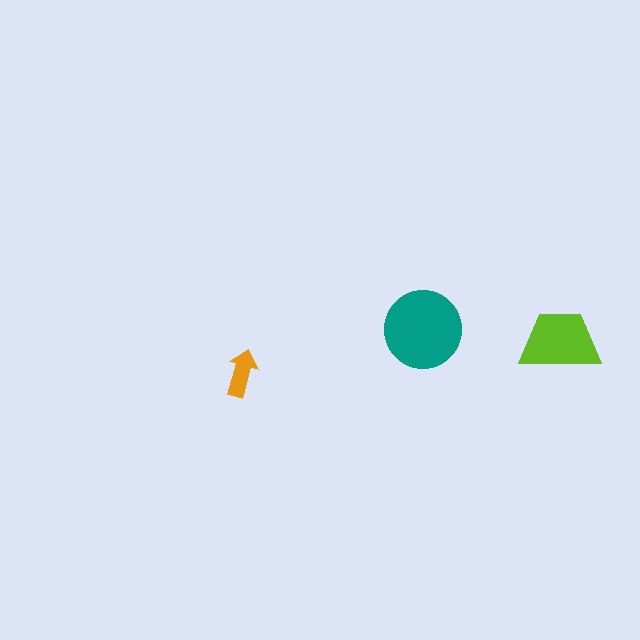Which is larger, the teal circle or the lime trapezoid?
The teal circle.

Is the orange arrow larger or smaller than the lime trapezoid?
Smaller.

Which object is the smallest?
The orange arrow.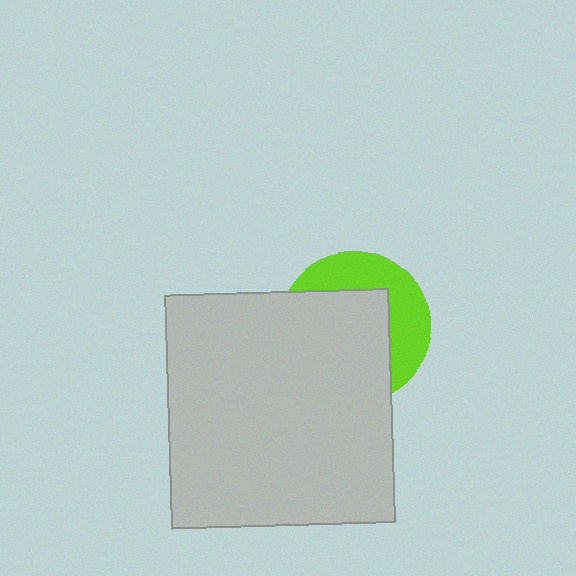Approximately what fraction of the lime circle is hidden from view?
Roughly 62% of the lime circle is hidden behind the light gray rectangle.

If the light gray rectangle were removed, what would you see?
You would see the complete lime circle.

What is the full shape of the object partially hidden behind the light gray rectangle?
The partially hidden object is a lime circle.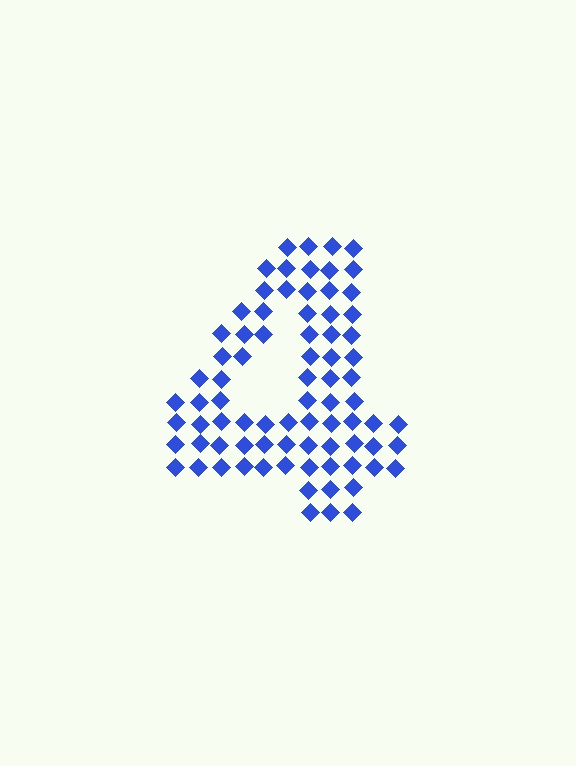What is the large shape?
The large shape is the digit 4.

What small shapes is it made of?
It is made of small diamonds.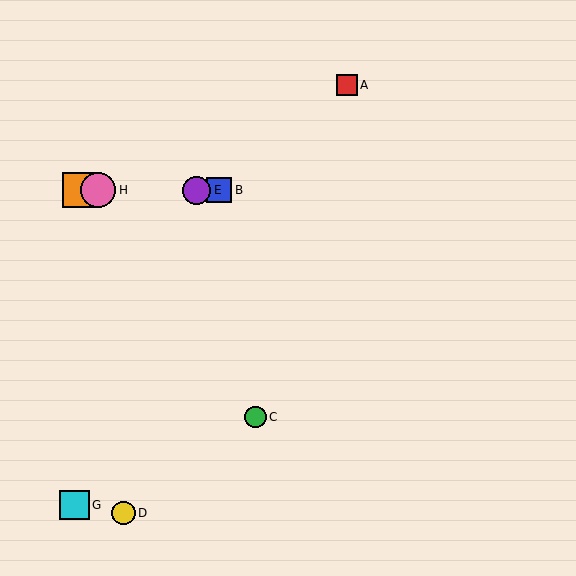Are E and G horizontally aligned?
No, E is at y≈190 and G is at y≈505.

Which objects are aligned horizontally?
Objects B, E, F, H are aligned horizontally.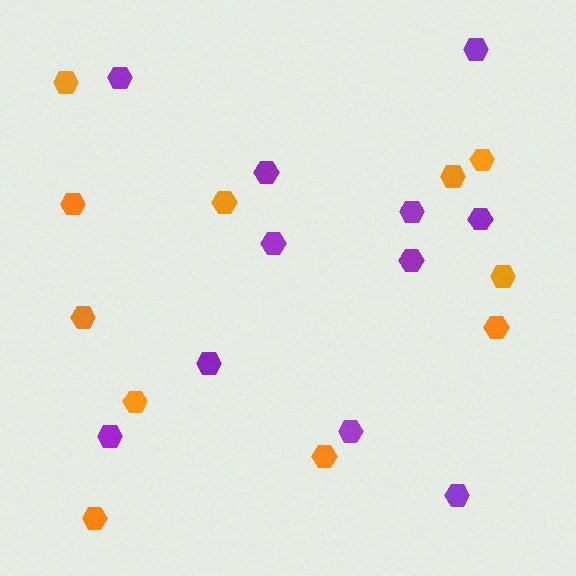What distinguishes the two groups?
There are 2 groups: one group of orange hexagons (11) and one group of purple hexagons (11).